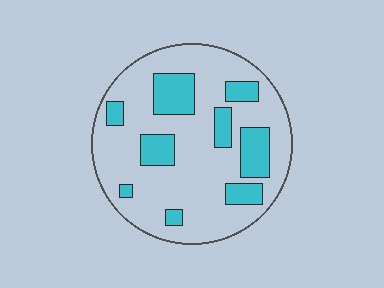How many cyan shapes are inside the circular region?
9.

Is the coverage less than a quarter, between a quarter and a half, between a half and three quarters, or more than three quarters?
Less than a quarter.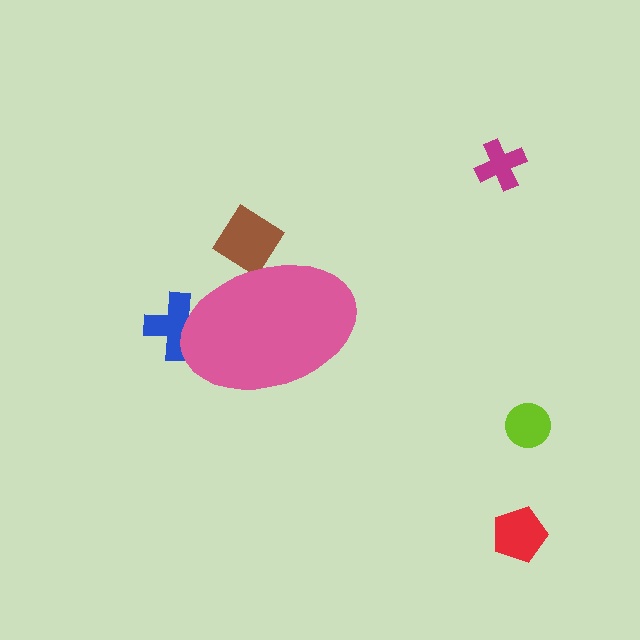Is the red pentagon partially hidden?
No, the red pentagon is fully visible.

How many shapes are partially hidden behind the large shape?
2 shapes are partially hidden.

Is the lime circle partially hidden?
No, the lime circle is fully visible.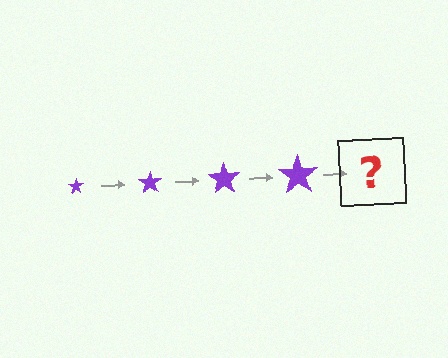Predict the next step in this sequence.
The next step is a purple star, larger than the previous one.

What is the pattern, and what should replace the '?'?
The pattern is that the star gets progressively larger each step. The '?' should be a purple star, larger than the previous one.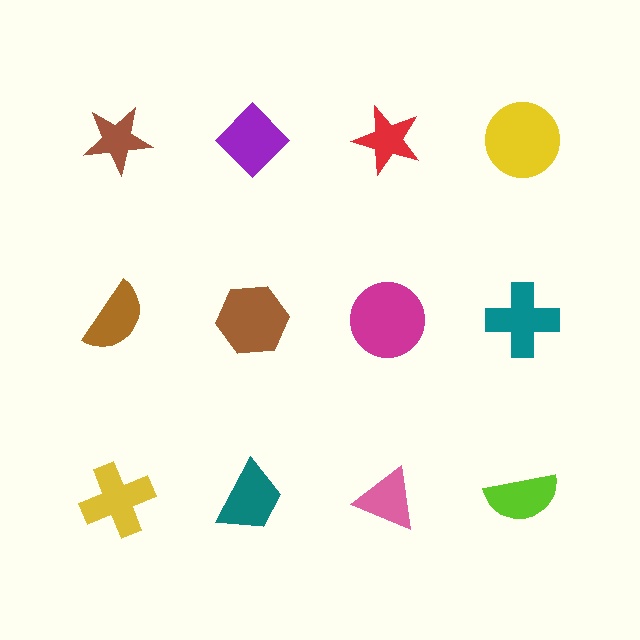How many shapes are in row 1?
4 shapes.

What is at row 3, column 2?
A teal trapezoid.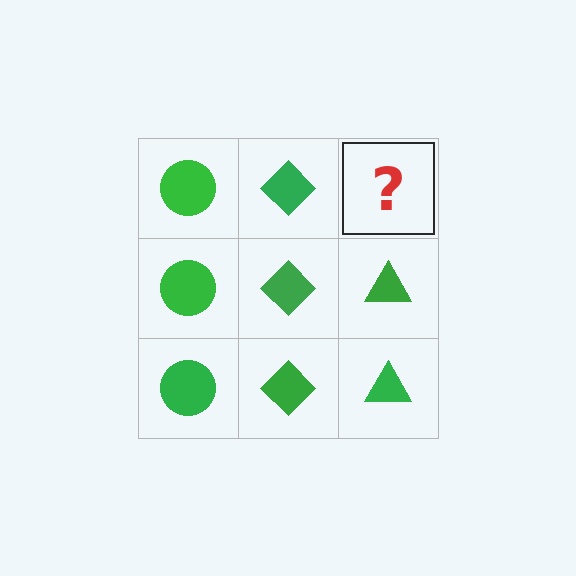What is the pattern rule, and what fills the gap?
The rule is that each column has a consistent shape. The gap should be filled with a green triangle.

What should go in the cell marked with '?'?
The missing cell should contain a green triangle.